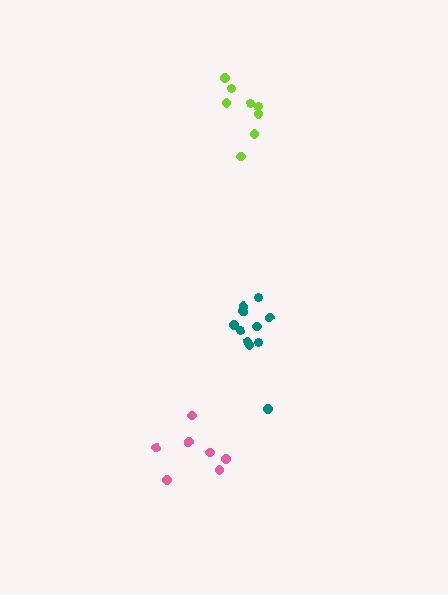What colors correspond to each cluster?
The clusters are colored: lime, pink, teal.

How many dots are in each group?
Group 1: 8 dots, Group 2: 7 dots, Group 3: 11 dots (26 total).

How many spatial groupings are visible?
There are 3 spatial groupings.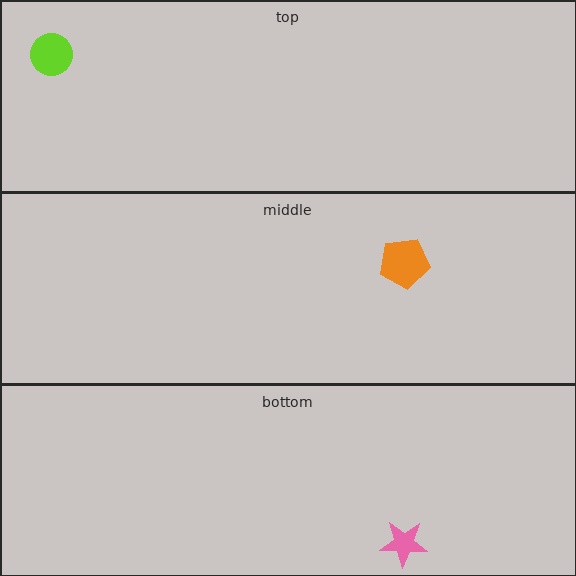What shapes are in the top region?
The lime circle.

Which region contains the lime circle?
The top region.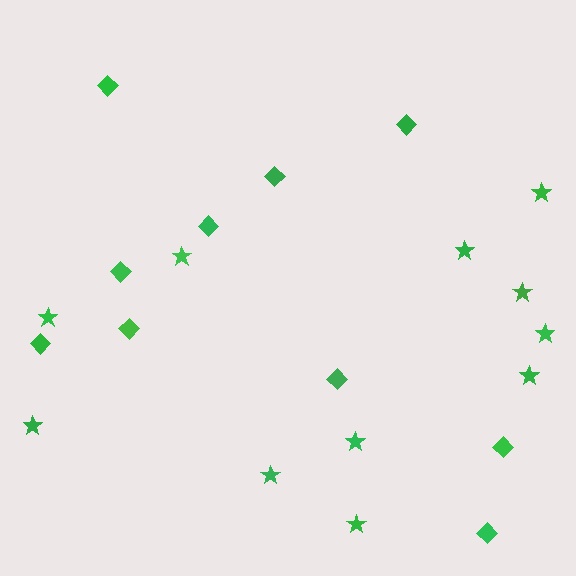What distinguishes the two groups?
There are 2 groups: one group of stars (11) and one group of diamonds (10).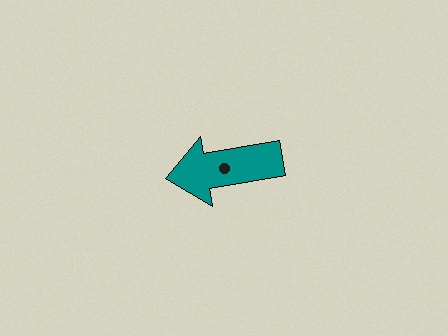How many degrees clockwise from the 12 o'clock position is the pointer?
Approximately 260 degrees.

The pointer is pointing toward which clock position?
Roughly 9 o'clock.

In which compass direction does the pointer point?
West.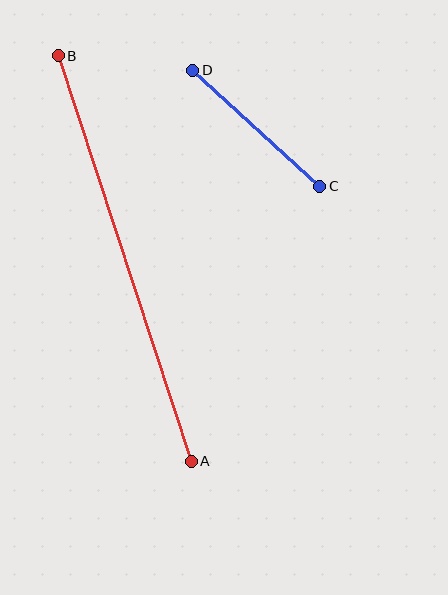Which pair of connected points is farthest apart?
Points A and B are farthest apart.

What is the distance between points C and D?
The distance is approximately 172 pixels.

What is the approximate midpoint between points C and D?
The midpoint is at approximately (256, 128) pixels.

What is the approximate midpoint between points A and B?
The midpoint is at approximately (125, 258) pixels.